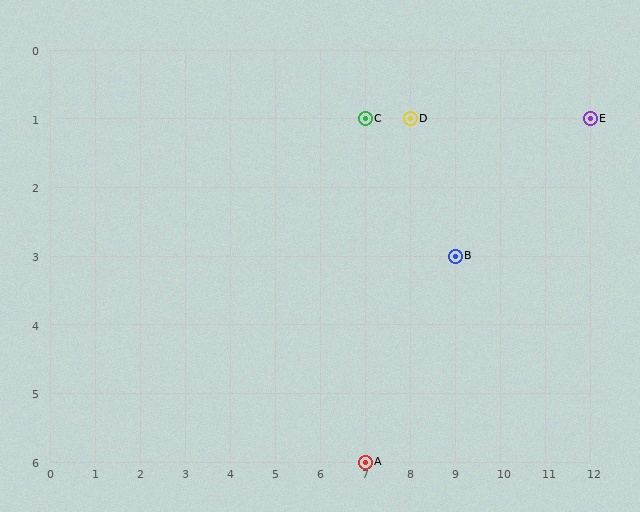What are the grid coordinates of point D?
Point D is at grid coordinates (8, 1).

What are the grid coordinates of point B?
Point B is at grid coordinates (9, 3).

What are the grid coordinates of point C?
Point C is at grid coordinates (7, 1).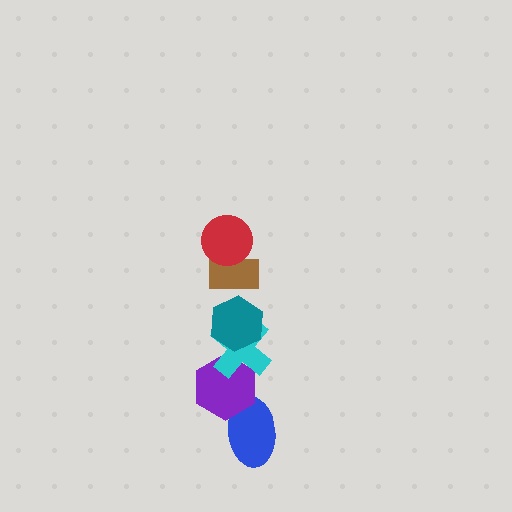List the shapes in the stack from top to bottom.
From top to bottom: the red circle, the brown rectangle, the teal hexagon, the cyan cross, the purple hexagon, the blue ellipse.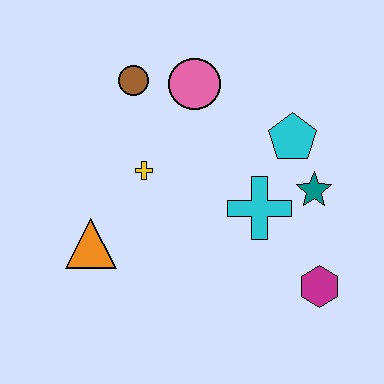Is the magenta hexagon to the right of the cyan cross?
Yes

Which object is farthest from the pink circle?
The magenta hexagon is farthest from the pink circle.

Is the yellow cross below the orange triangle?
No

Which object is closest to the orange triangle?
The yellow cross is closest to the orange triangle.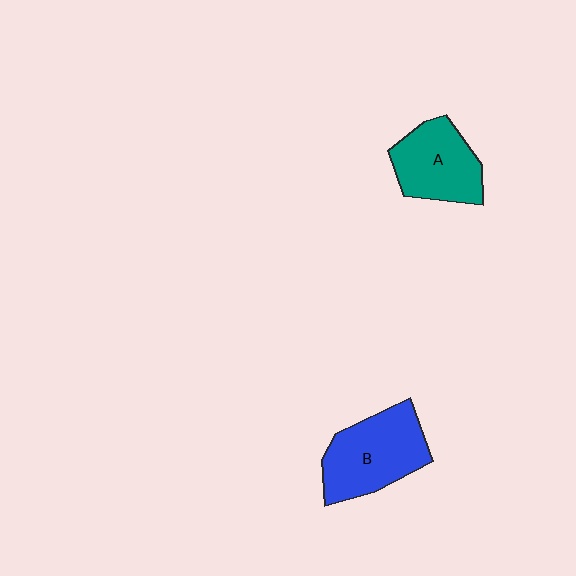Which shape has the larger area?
Shape B (blue).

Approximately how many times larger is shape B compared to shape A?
Approximately 1.2 times.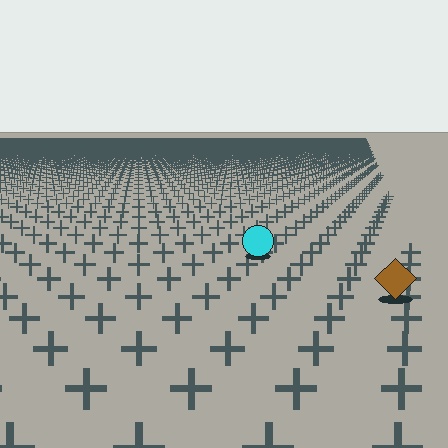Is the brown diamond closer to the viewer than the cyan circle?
Yes. The brown diamond is closer — you can tell from the texture gradient: the ground texture is coarser near it.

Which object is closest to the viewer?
The brown diamond is closest. The texture marks near it are larger and more spread out.